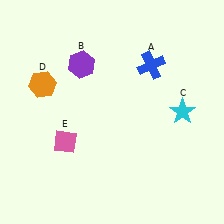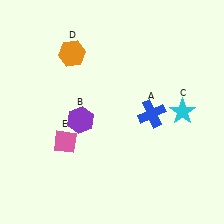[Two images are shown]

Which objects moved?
The objects that moved are: the blue cross (A), the purple hexagon (B), the orange hexagon (D).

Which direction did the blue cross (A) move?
The blue cross (A) moved down.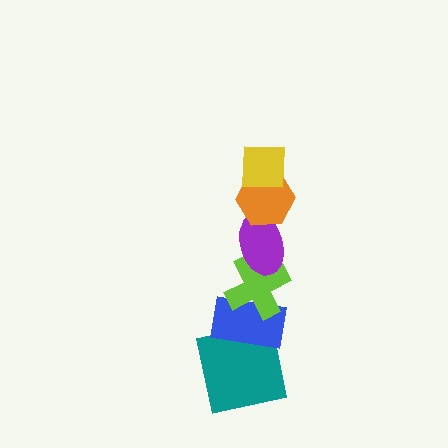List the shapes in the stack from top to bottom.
From top to bottom: the yellow square, the orange hexagon, the purple ellipse, the lime cross, the blue rectangle, the teal square.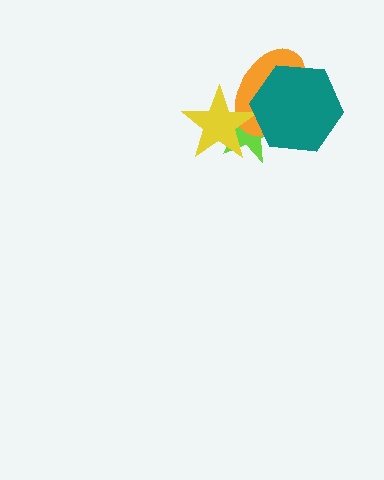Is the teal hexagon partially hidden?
No, no other shape covers it.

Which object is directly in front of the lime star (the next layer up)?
The orange ellipse is directly in front of the lime star.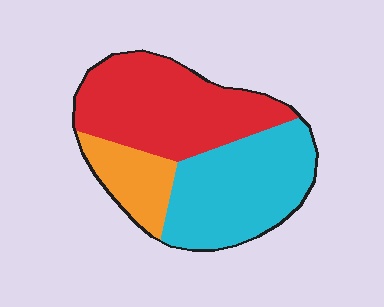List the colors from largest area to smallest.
From largest to smallest: red, cyan, orange.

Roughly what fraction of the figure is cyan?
Cyan takes up between a third and a half of the figure.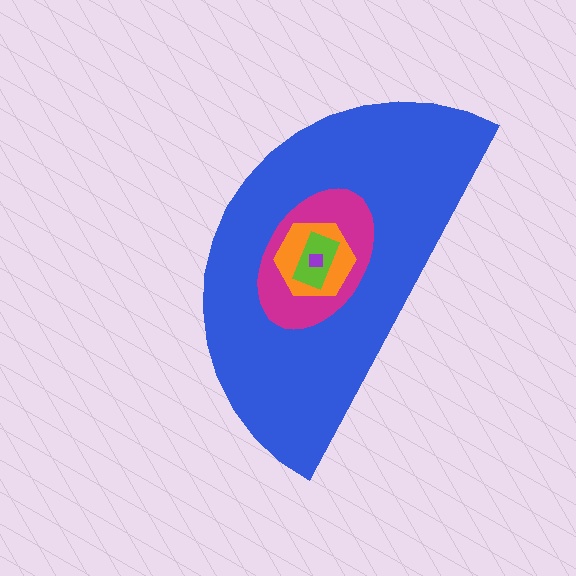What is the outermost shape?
The blue semicircle.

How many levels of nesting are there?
5.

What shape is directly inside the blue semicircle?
The magenta ellipse.